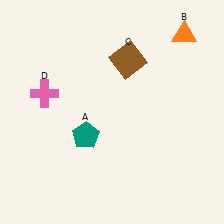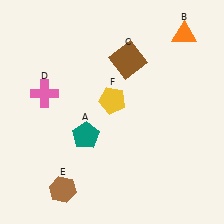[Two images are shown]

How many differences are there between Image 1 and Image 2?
There are 2 differences between the two images.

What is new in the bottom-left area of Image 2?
A brown hexagon (E) was added in the bottom-left area of Image 2.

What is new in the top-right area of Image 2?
A yellow pentagon (F) was added in the top-right area of Image 2.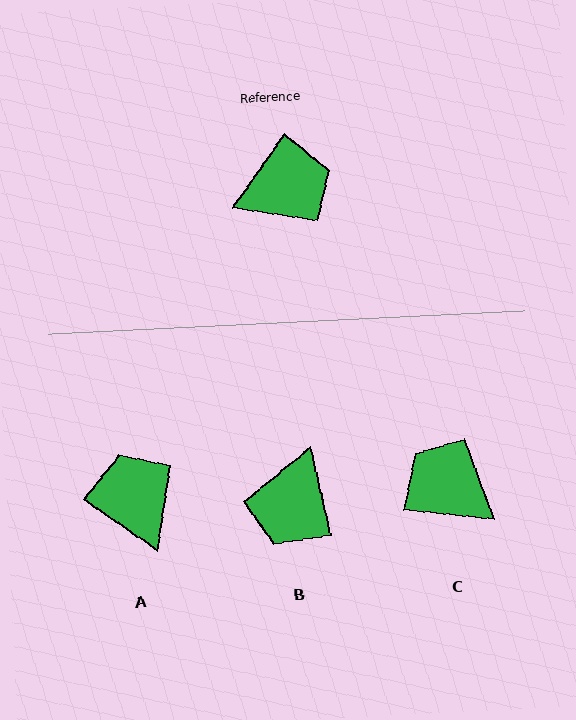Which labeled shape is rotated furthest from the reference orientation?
B, about 132 degrees away.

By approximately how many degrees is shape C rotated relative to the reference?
Approximately 119 degrees counter-clockwise.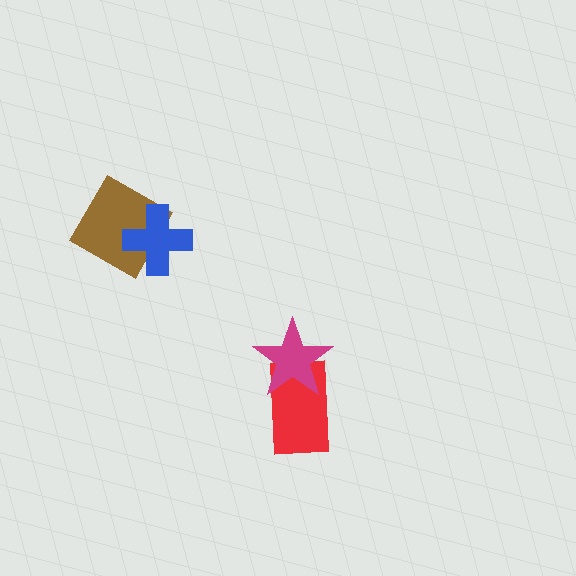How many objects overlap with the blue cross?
1 object overlaps with the blue cross.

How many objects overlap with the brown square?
1 object overlaps with the brown square.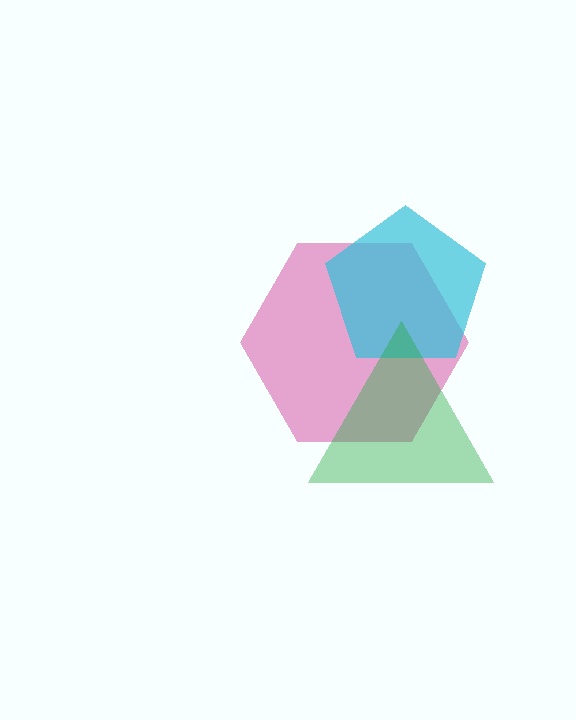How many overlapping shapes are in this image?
There are 3 overlapping shapes in the image.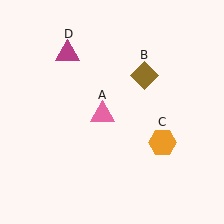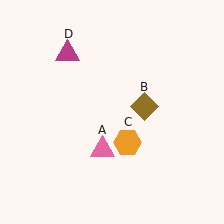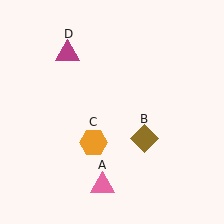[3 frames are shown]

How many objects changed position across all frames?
3 objects changed position: pink triangle (object A), brown diamond (object B), orange hexagon (object C).